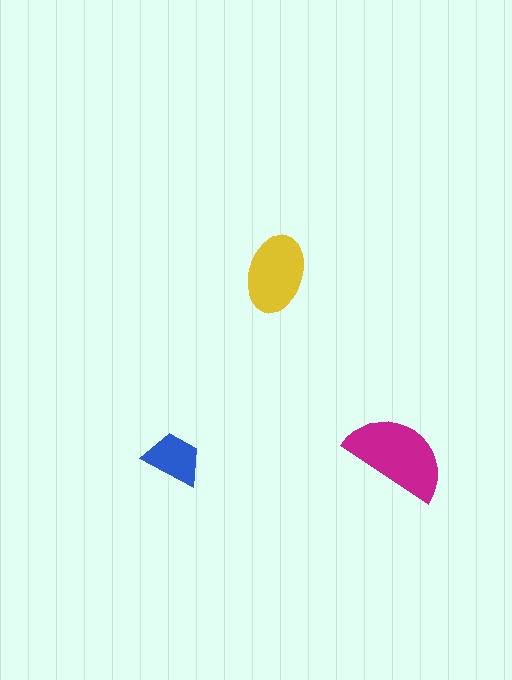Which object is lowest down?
The blue trapezoid is bottommost.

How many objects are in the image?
There are 3 objects in the image.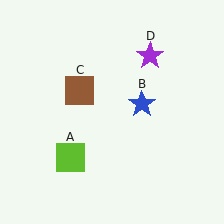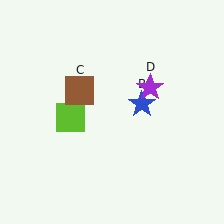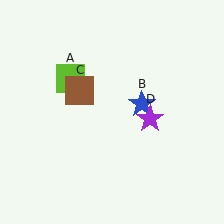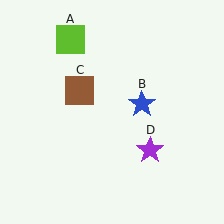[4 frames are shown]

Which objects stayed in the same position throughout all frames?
Blue star (object B) and brown square (object C) remained stationary.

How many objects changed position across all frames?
2 objects changed position: lime square (object A), purple star (object D).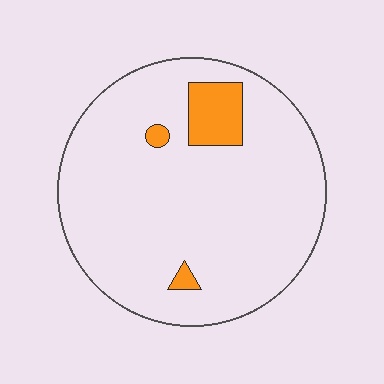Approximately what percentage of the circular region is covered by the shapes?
Approximately 10%.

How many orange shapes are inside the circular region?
3.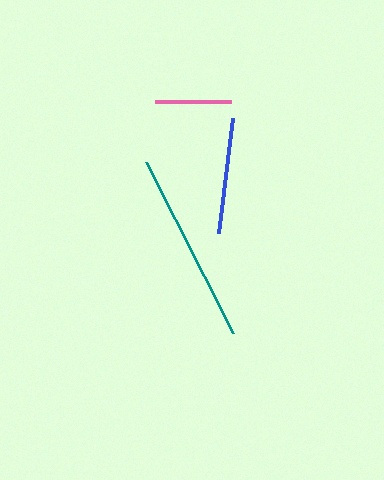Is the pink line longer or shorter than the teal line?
The teal line is longer than the pink line.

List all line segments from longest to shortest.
From longest to shortest: teal, blue, pink.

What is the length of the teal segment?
The teal segment is approximately 192 pixels long.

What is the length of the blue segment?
The blue segment is approximately 116 pixels long.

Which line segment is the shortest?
The pink line is the shortest at approximately 75 pixels.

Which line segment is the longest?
The teal line is the longest at approximately 192 pixels.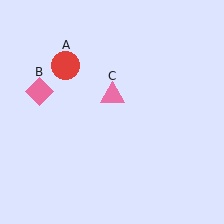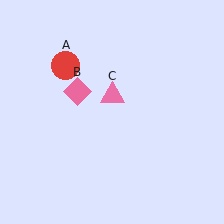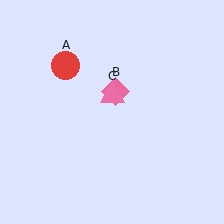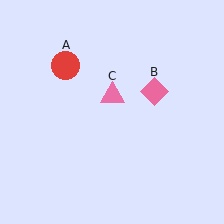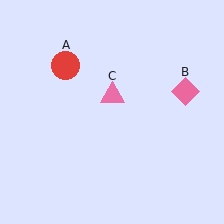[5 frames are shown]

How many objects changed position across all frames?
1 object changed position: pink diamond (object B).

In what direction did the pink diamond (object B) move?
The pink diamond (object B) moved right.